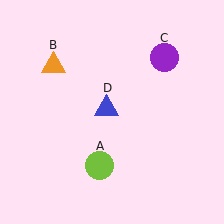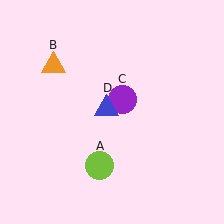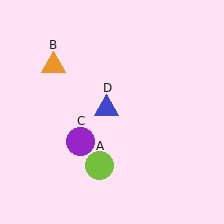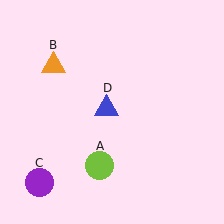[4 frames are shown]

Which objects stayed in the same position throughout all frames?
Lime circle (object A) and orange triangle (object B) and blue triangle (object D) remained stationary.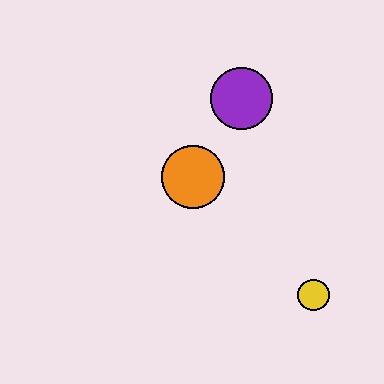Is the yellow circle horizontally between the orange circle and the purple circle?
No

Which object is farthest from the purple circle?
The yellow circle is farthest from the purple circle.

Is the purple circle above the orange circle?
Yes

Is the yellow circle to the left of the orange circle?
No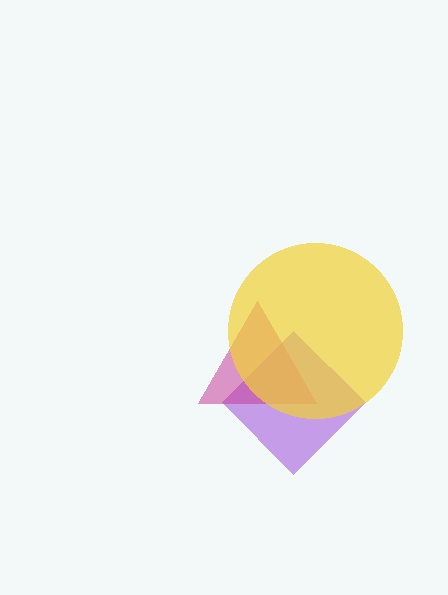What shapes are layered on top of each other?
The layered shapes are: a purple diamond, a magenta triangle, a yellow circle.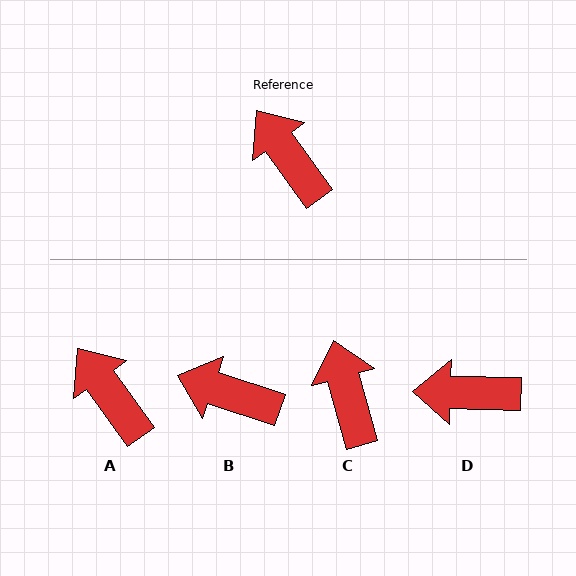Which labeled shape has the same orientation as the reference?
A.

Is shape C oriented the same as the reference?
No, it is off by about 20 degrees.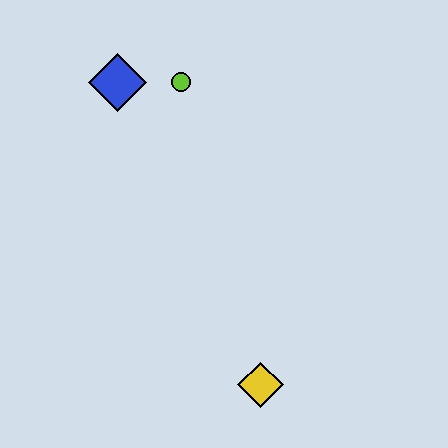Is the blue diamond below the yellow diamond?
No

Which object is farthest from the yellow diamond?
The blue diamond is farthest from the yellow diamond.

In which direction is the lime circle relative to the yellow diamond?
The lime circle is above the yellow diamond.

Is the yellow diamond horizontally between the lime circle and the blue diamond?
No